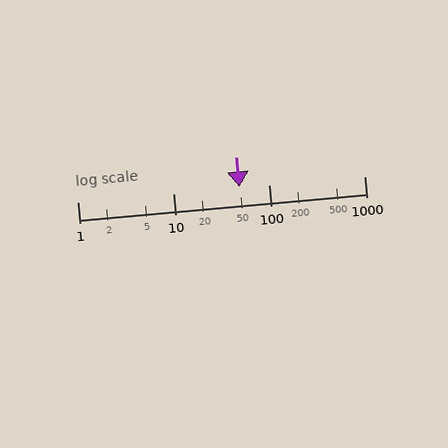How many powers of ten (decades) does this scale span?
The scale spans 3 decades, from 1 to 1000.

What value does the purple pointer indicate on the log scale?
The pointer indicates approximately 49.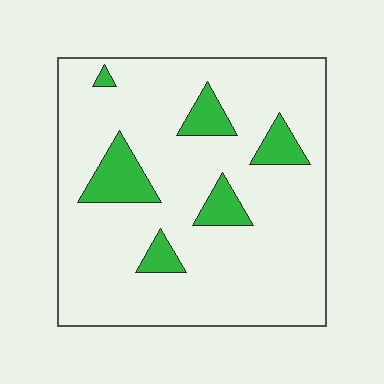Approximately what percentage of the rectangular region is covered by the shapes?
Approximately 15%.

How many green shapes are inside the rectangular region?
6.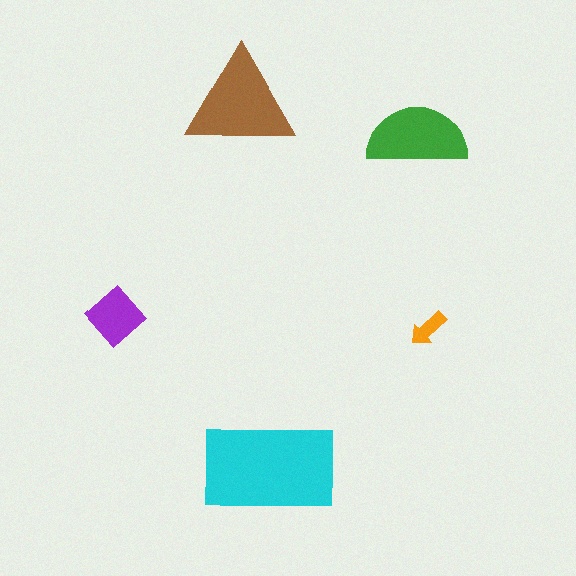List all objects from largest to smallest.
The cyan rectangle, the brown triangle, the green semicircle, the purple diamond, the orange arrow.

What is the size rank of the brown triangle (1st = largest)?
2nd.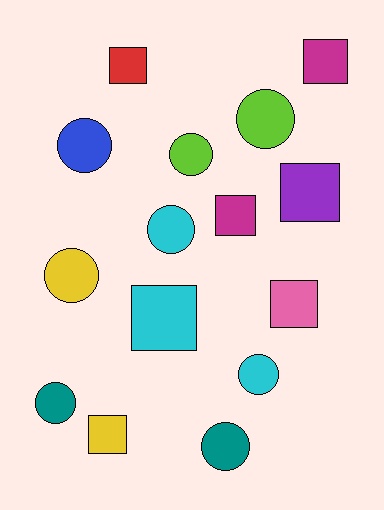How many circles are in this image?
There are 8 circles.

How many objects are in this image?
There are 15 objects.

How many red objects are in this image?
There is 1 red object.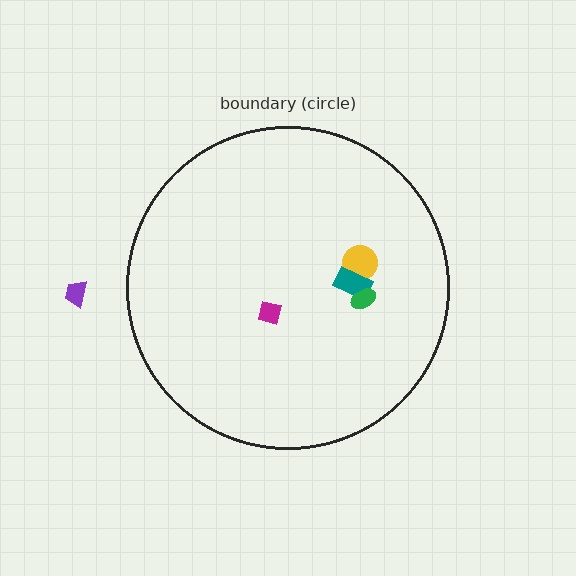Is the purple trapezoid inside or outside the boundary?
Outside.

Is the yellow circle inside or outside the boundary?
Inside.